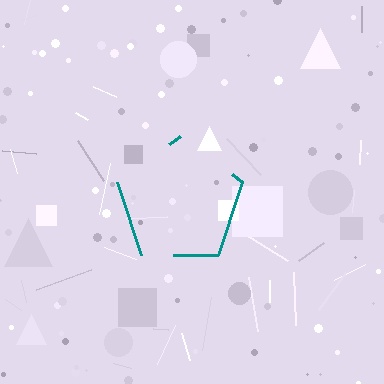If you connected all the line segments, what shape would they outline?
They would outline a pentagon.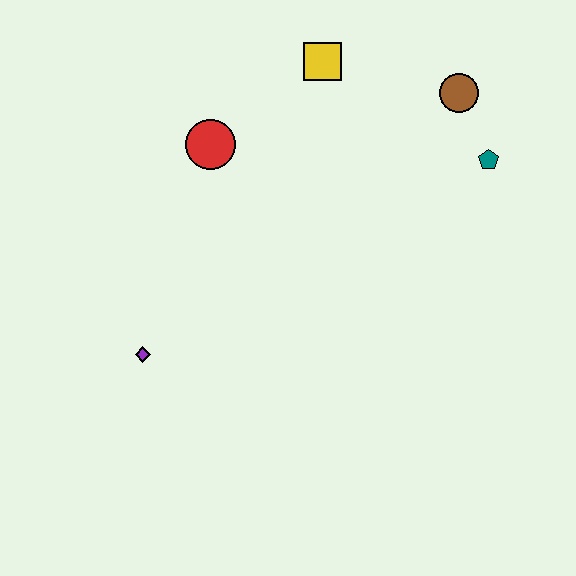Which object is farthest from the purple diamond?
The brown circle is farthest from the purple diamond.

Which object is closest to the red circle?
The yellow square is closest to the red circle.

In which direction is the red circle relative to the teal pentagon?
The red circle is to the left of the teal pentagon.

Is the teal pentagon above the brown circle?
No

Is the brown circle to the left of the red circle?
No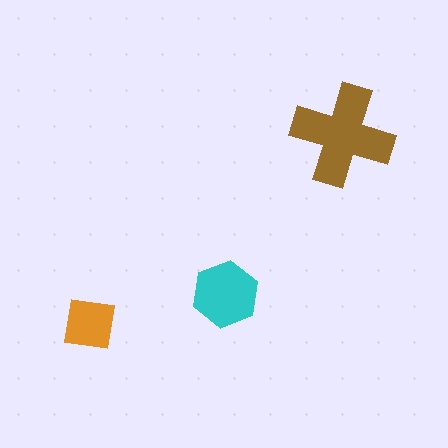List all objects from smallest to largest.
The orange square, the cyan hexagon, the brown cross.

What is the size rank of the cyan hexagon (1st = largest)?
2nd.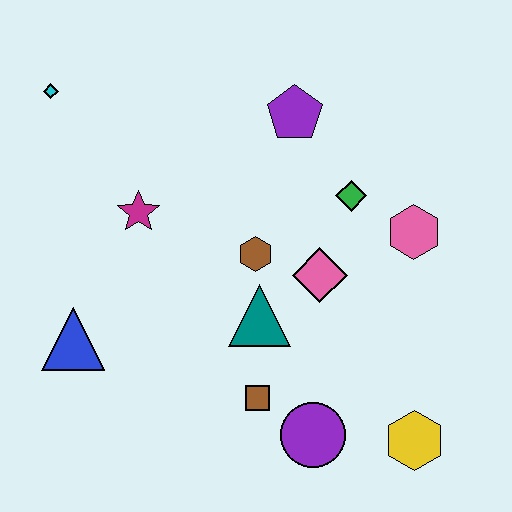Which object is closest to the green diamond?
The pink hexagon is closest to the green diamond.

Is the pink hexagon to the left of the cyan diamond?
No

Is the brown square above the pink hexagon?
No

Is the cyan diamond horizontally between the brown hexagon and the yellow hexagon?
No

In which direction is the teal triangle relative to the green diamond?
The teal triangle is below the green diamond.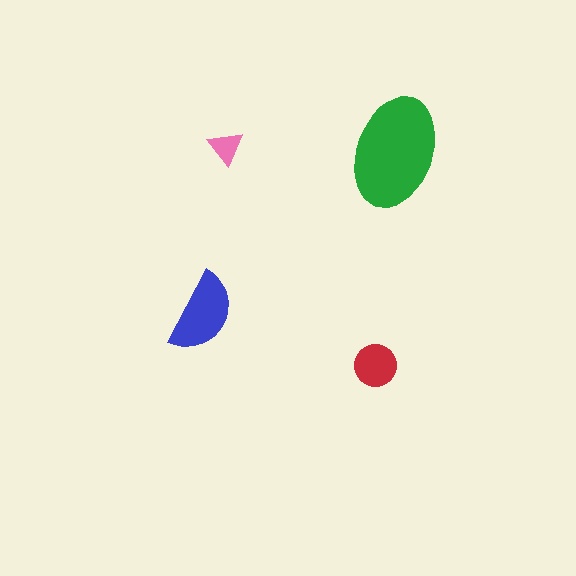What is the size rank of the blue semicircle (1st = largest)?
2nd.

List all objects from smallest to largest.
The pink triangle, the red circle, the blue semicircle, the green ellipse.